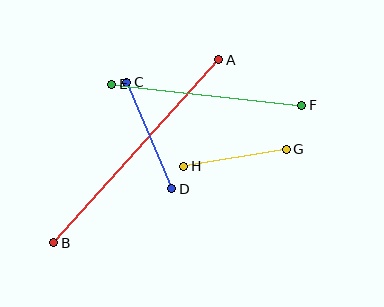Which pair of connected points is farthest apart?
Points A and B are farthest apart.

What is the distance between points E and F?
The distance is approximately 191 pixels.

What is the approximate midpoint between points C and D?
The midpoint is at approximately (149, 135) pixels.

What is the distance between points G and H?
The distance is approximately 104 pixels.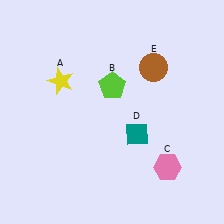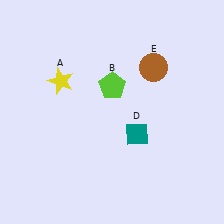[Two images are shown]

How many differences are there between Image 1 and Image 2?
There is 1 difference between the two images.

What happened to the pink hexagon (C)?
The pink hexagon (C) was removed in Image 2. It was in the bottom-right area of Image 1.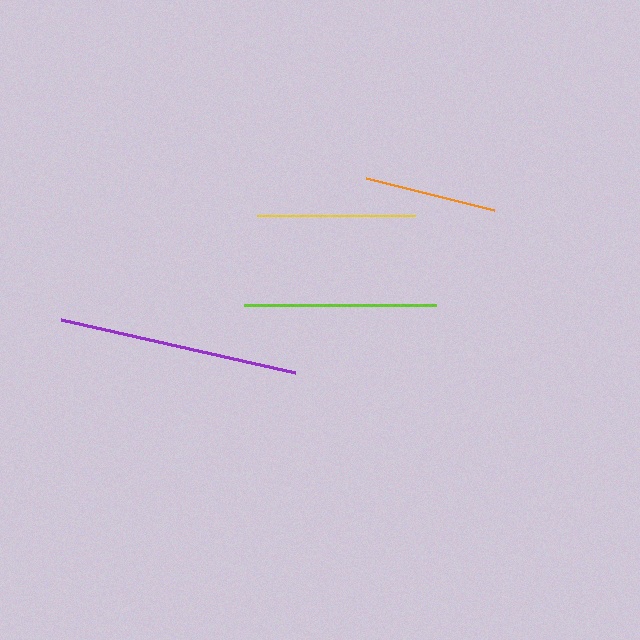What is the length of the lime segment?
The lime segment is approximately 192 pixels long.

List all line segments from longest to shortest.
From longest to shortest: purple, lime, yellow, orange.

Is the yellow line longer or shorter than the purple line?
The purple line is longer than the yellow line.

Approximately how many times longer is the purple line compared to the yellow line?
The purple line is approximately 1.5 times the length of the yellow line.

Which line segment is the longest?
The purple line is the longest at approximately 239 pixels.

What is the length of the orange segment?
The orange segment is approximately 131 pixels long.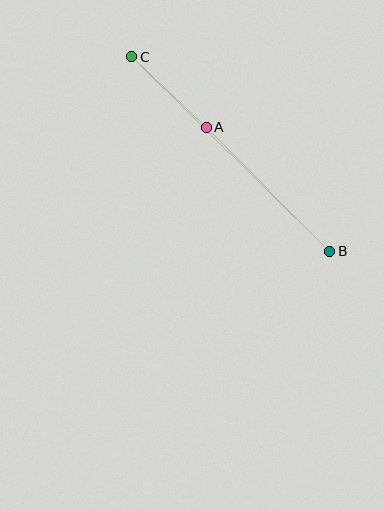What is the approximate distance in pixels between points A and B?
The distance between A and B is approximately 175 pixels.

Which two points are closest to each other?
Points A and C are closest to each other.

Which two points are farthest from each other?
Points B and C are farthest from each other.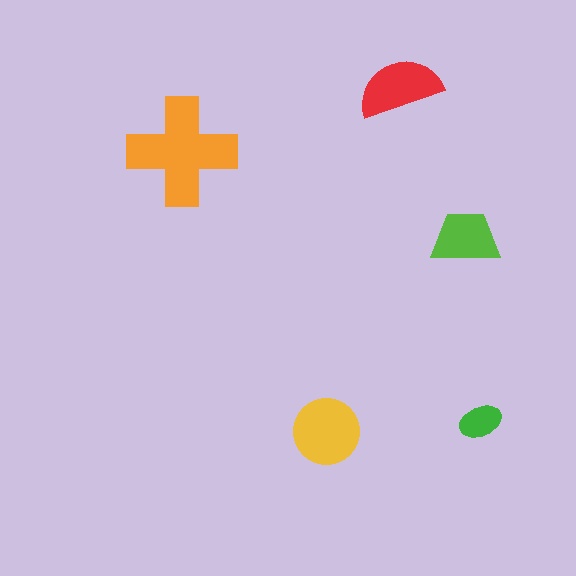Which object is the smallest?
The green ellipse.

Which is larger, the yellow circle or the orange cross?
The orange cross.